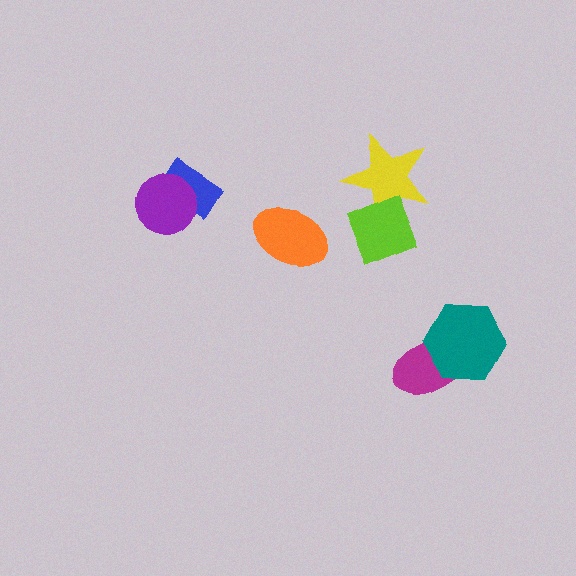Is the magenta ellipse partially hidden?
Yes, it is partially covered by another shape.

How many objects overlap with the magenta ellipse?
1 object overlaps with the magenta ellipse.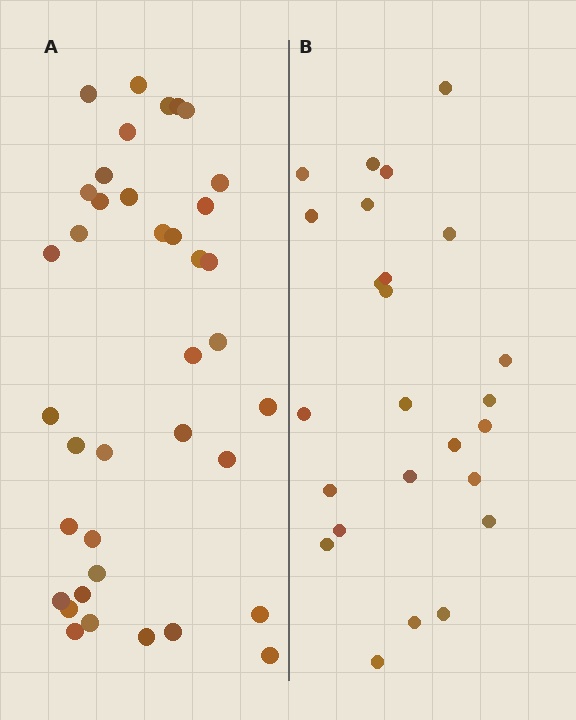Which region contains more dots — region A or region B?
Region A (the left region) has more dots.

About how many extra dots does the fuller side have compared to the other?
Region A has approximately 15 more dots than region B.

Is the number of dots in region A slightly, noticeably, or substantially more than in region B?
Region A has substantially more. The ratio is roughly 1.5 to 1.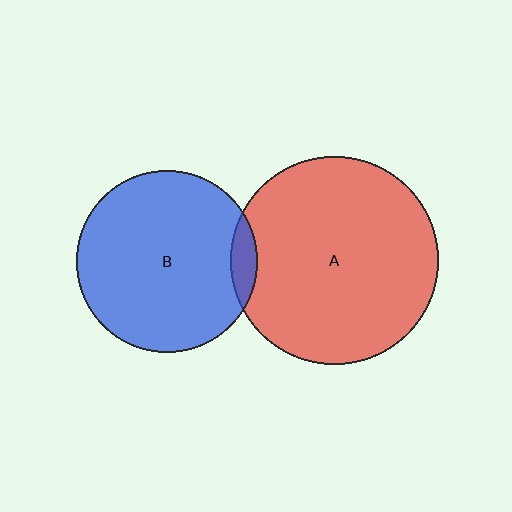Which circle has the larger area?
Circle A (red).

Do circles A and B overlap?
Yes.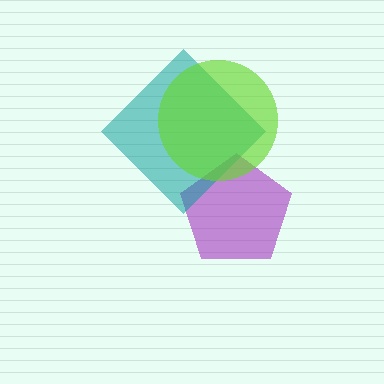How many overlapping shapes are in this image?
There are 3 overlapping shapes in the image.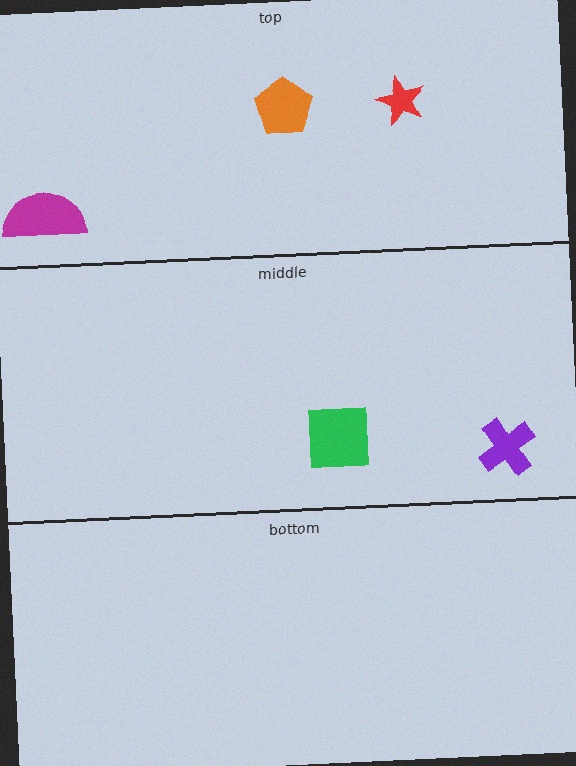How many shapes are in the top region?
3.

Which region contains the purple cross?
The middle region.